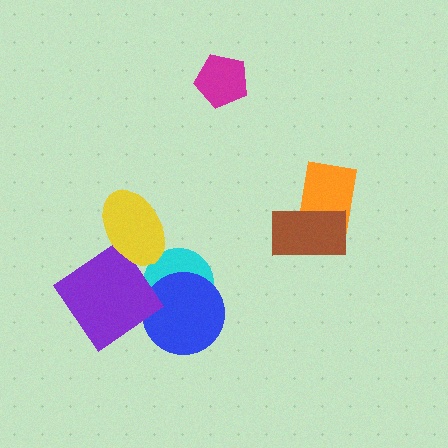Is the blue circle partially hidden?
No, no other shape covers it.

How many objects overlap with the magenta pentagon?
0 objects overlap with the magenta pentagon.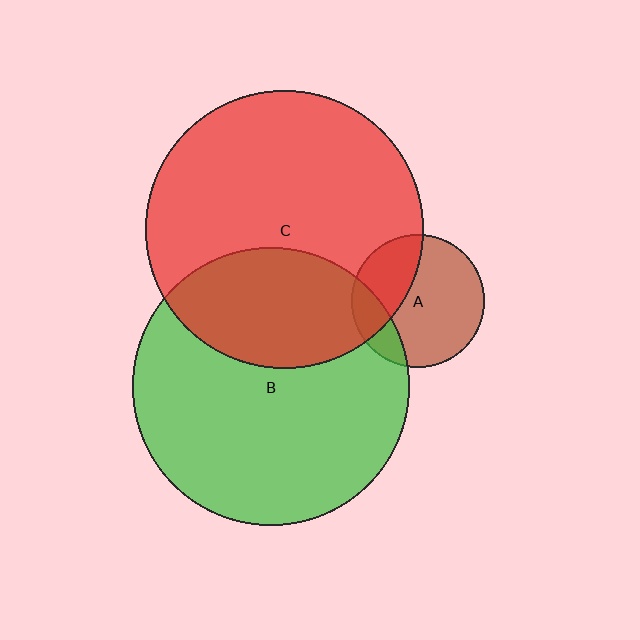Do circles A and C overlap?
Yes.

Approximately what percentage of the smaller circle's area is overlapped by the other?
Approximately 35%.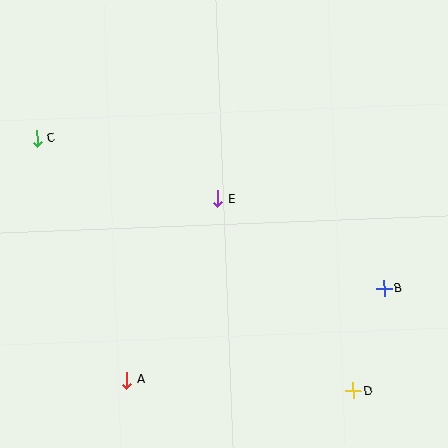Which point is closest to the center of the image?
Point E at (218, 199) is closest to the center.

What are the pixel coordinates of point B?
Point B is at (384, 288).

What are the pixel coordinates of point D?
Point D is at (353, 391).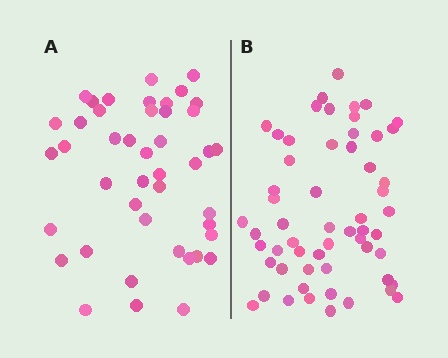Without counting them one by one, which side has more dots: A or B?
Region B (the right region) has more dots.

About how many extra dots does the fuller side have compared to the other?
Region B has approximately 15 more dots than region A.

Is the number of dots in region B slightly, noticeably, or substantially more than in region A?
Region B has noticeably more, but not dramatically so. The ratio is roughly 1.3 to 1.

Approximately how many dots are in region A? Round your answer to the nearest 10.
About 40 dots. (The exact count is 44, which rounds to 40.)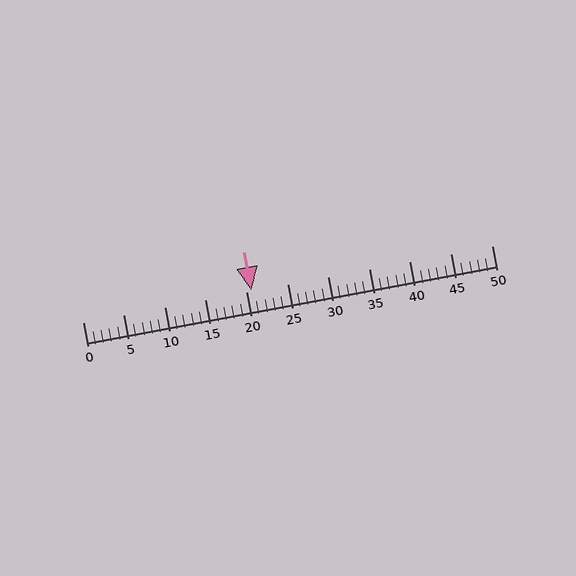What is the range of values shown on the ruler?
The ruler shows values from 0 to 50.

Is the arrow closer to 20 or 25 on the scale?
The arrow is closer to 20.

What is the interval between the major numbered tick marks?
The major tick marks are spaced 5 units apart.